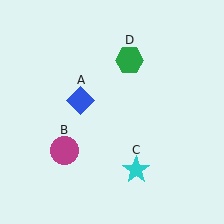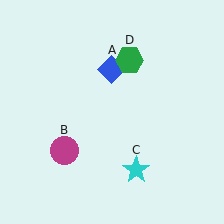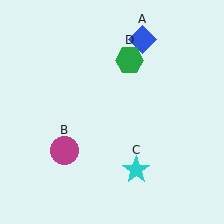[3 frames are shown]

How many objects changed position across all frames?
1 object changed position: blue diamond (object A).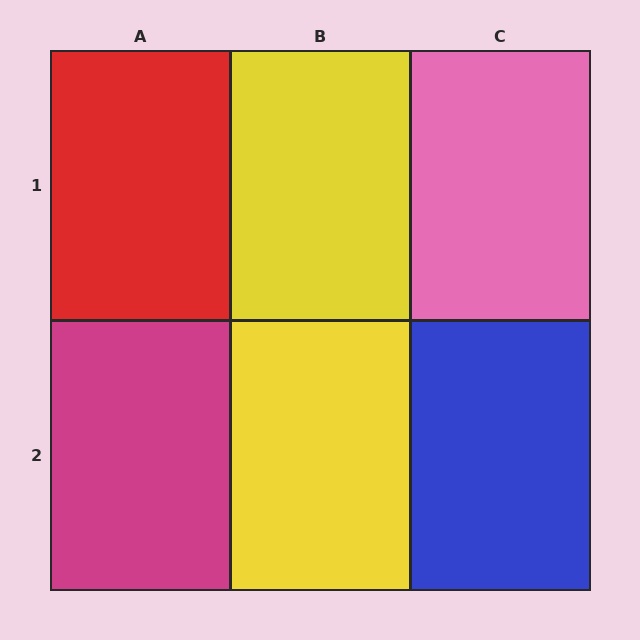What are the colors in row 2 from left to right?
Magenta, yellow, blue.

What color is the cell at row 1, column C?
Pink.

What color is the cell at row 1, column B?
Yellow.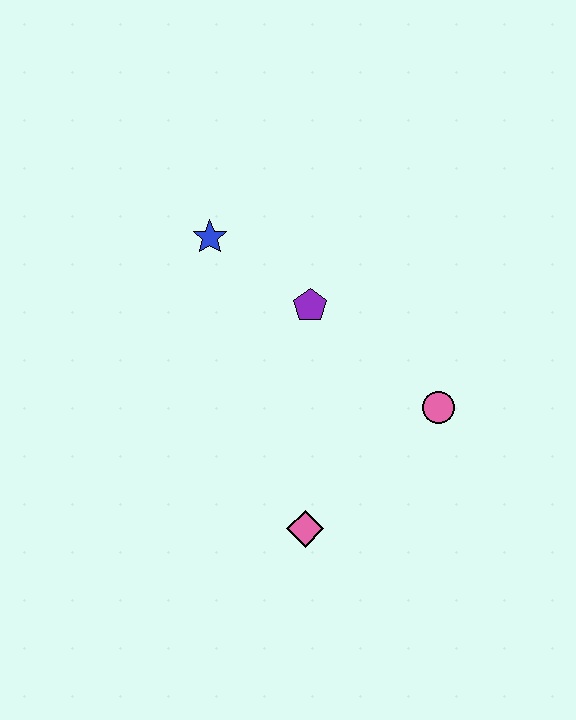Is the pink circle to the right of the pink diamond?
Yes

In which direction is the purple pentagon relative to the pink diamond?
The purple pentagon is above the pink diamond.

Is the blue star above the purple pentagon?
Yes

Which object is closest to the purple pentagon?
The blue star is closest to the purple pentagon.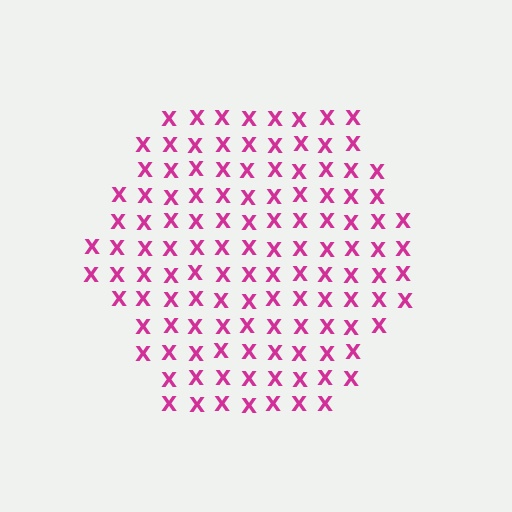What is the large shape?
The large shape is a hexagon.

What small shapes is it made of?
It is made of small letter X's.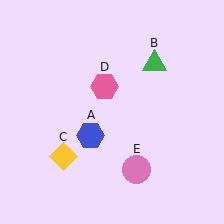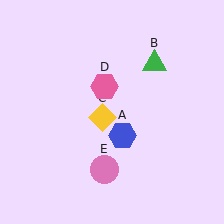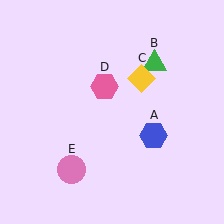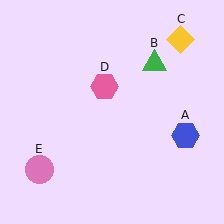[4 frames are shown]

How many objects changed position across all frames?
3 objects changed position: blue hexagon (object A), yellow diamond (object C), pink circle (object E).